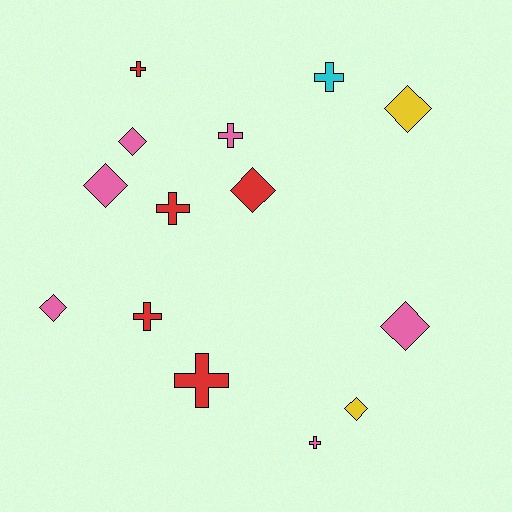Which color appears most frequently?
Pink, with 6 objects.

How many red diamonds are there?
There is 1 red diamond.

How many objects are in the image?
There are 14 objects.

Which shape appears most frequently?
Cross, with 7 objects.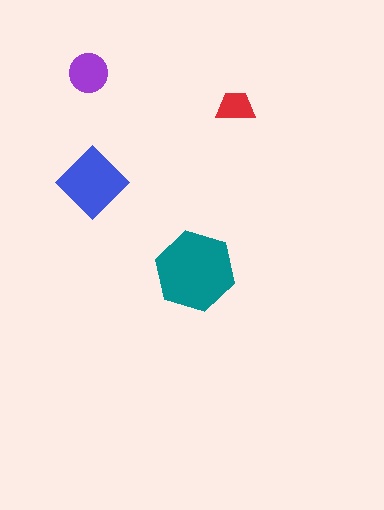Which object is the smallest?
The red trapezoid.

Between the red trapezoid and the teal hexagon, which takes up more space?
The teal hexagon.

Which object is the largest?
The teal hexagon.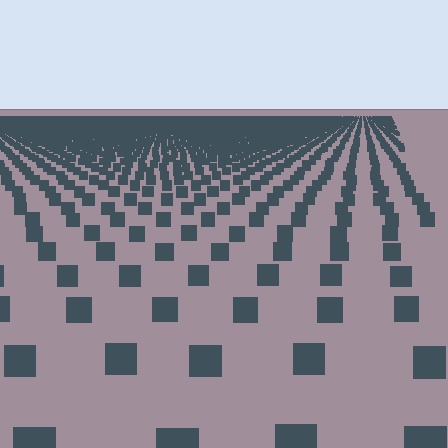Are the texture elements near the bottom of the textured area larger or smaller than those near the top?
Larger. Near the bottom, elements are closer to the viewer and appear at a bigger on-screen size.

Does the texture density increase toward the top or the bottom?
Density increases toward the top.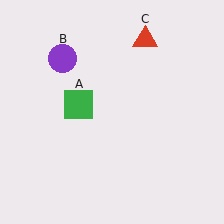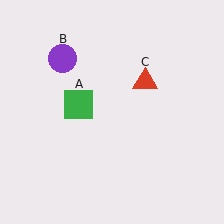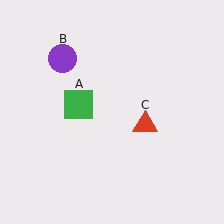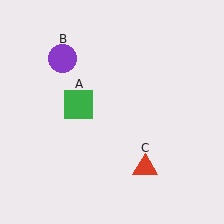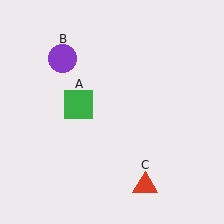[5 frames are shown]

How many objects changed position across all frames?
1 object changed position: red triangle (object C).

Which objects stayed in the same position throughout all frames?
Green square (object A) and purple circle (object B) remained stationary.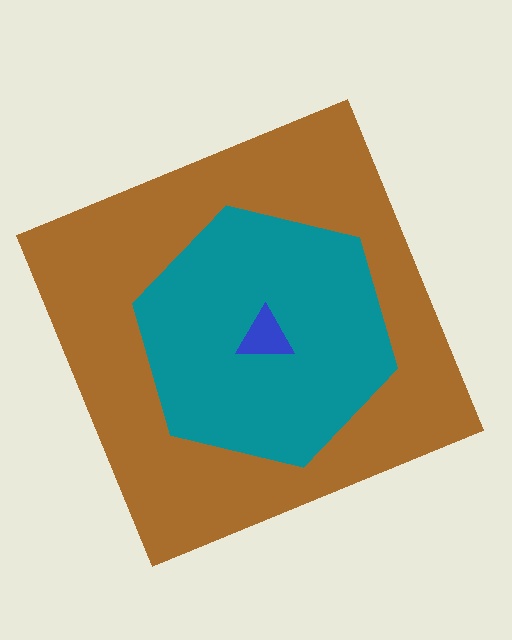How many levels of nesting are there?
3.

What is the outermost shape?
The brown square.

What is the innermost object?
The blue triangle.